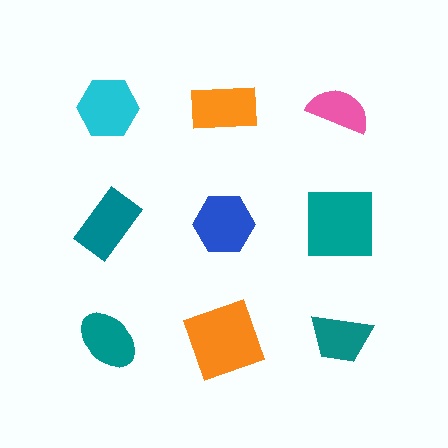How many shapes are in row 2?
3 shapes.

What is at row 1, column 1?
A cyan hexagon.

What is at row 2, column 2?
A blue hexagon.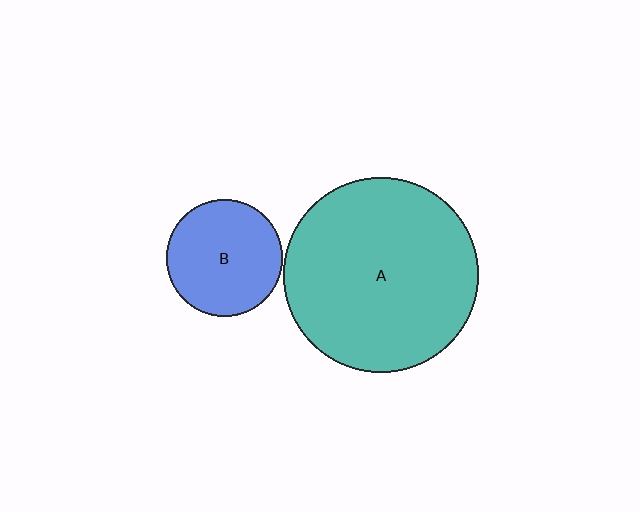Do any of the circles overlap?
No, none of the circles overlap.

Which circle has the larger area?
Circle A (teal).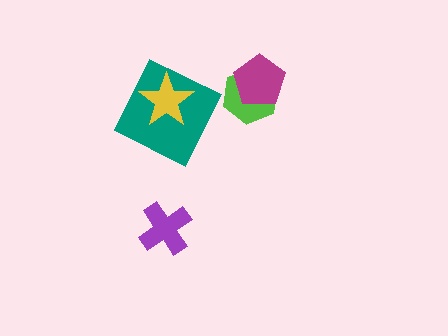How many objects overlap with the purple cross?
0 objects overlap with the purple cross.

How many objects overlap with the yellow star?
1 object overlaps with the yellow star.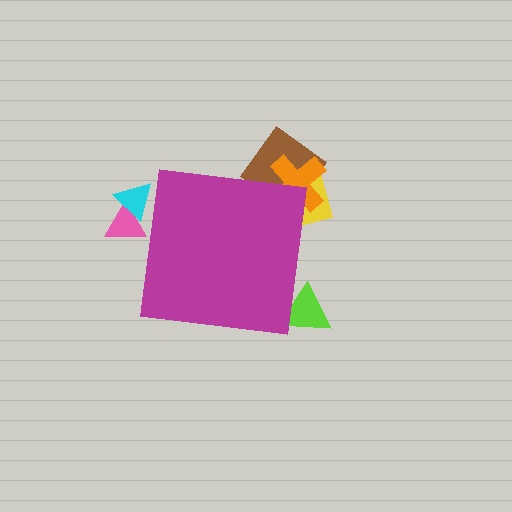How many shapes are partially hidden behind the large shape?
6 shapes are partially hidden.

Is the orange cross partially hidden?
Yes, the orange cross is partially hidden behind the magenta square.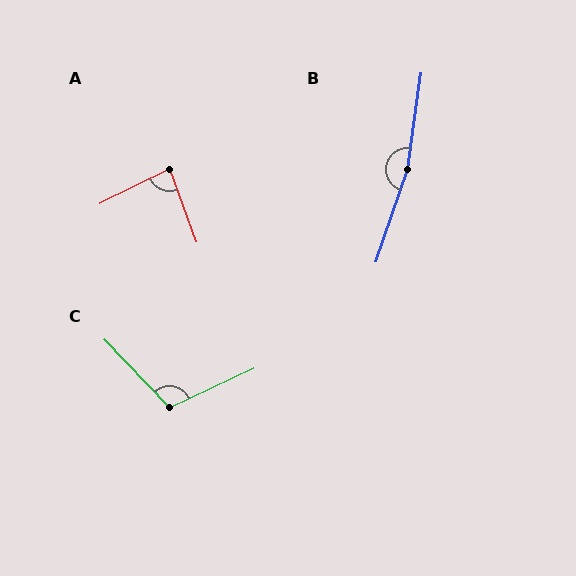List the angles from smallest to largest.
A (83°), C (109°), B (169°).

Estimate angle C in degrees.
Approximately 109 degrees.